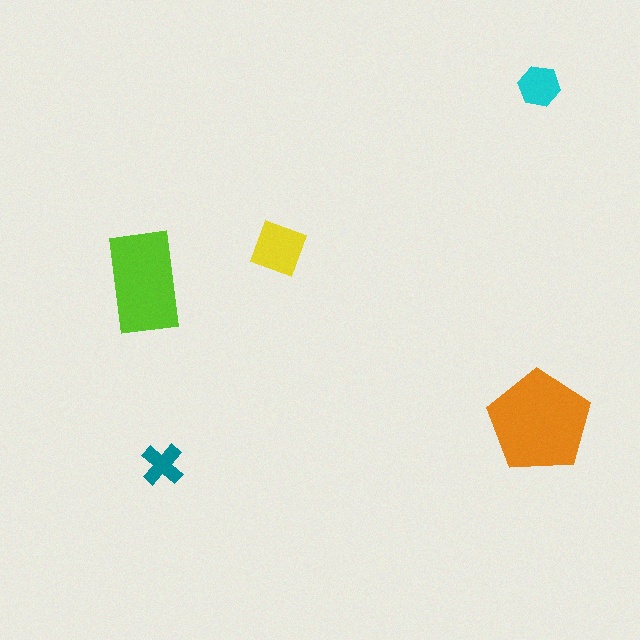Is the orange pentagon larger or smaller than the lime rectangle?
Larger.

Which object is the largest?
The orange pentagon.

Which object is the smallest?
The teal cross.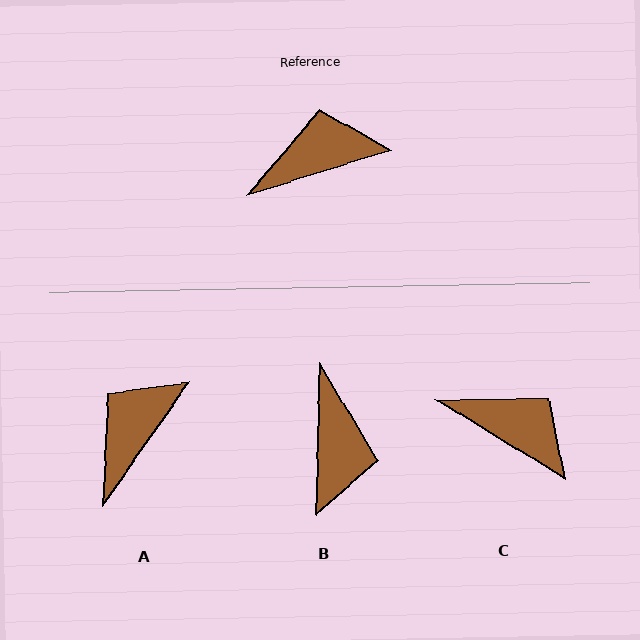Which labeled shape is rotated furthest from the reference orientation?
B, about 109 degrees away.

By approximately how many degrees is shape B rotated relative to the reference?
Approximately 109 degrees clockwise.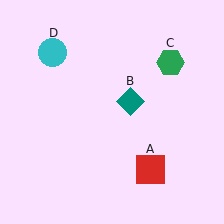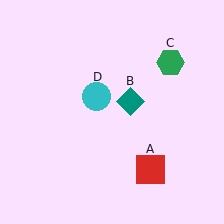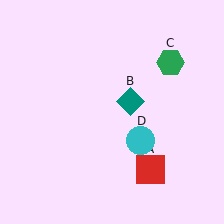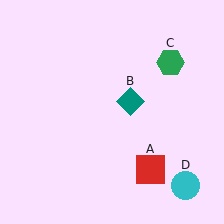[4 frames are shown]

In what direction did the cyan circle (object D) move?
The cyan circle (object D) moved down and to the right.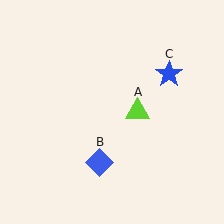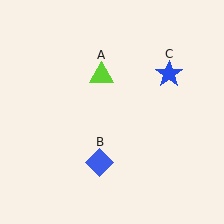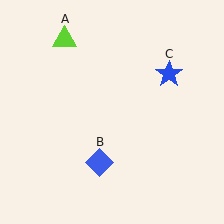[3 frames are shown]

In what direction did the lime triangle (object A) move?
The lime triangle (object A) moved up and to the left.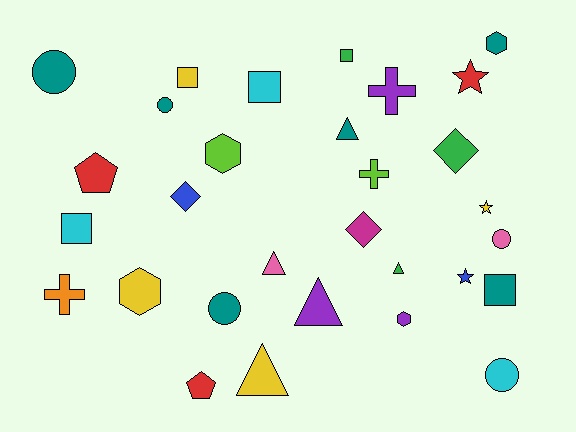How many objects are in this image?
There are 30 objects.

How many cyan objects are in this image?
There are 3 cyan objects.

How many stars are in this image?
There are 3 stars.